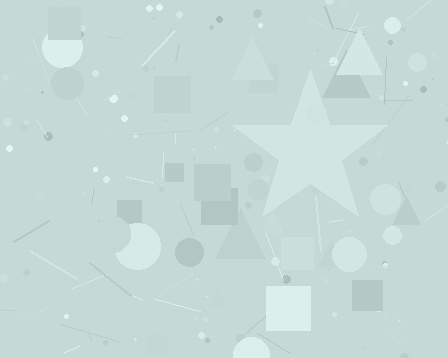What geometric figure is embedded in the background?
A star is embedded in the background.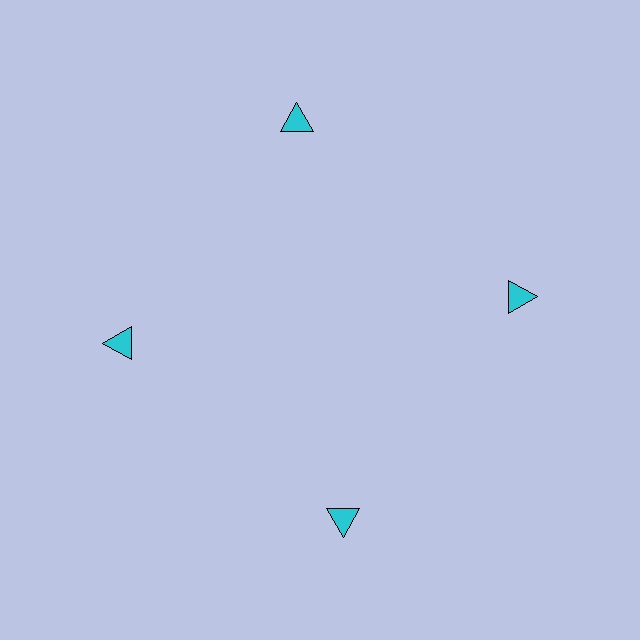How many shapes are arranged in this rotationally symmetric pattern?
There are 4 shapes, arranged in 4 groups of 1.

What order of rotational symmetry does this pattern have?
This pattern has 4-fold rotational symmetry.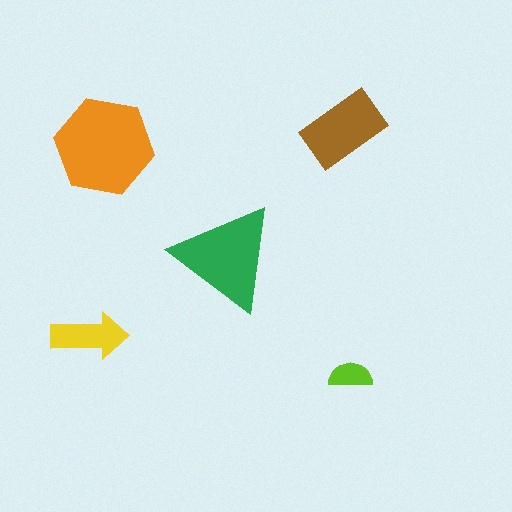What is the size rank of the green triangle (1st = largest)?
2nd.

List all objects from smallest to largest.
The lime semicircle, the yellow arrow, the brown rectangle, the green triangle, the orange hexagon.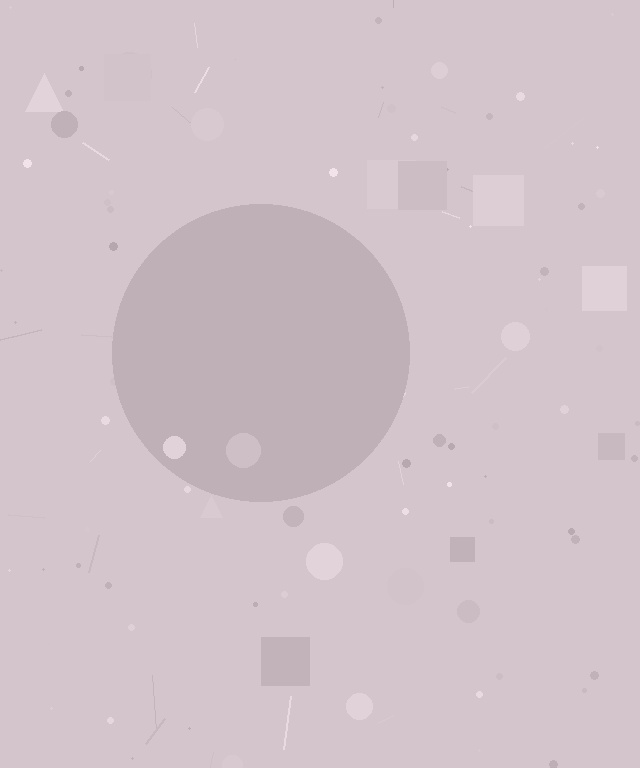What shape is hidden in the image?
A circle is hidden in the image.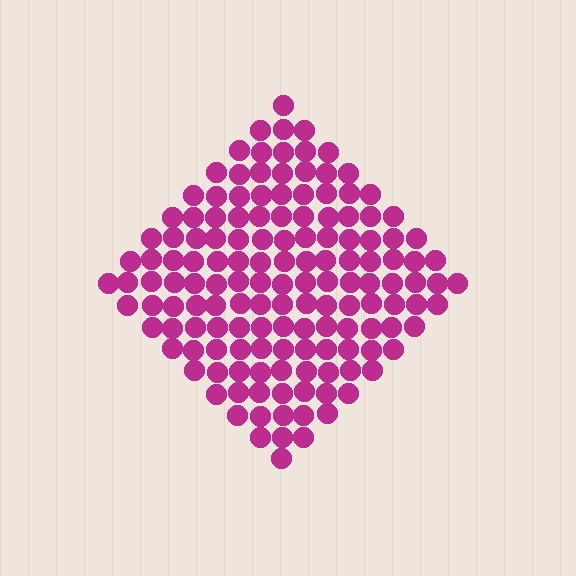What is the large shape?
The large shape is a diamond.